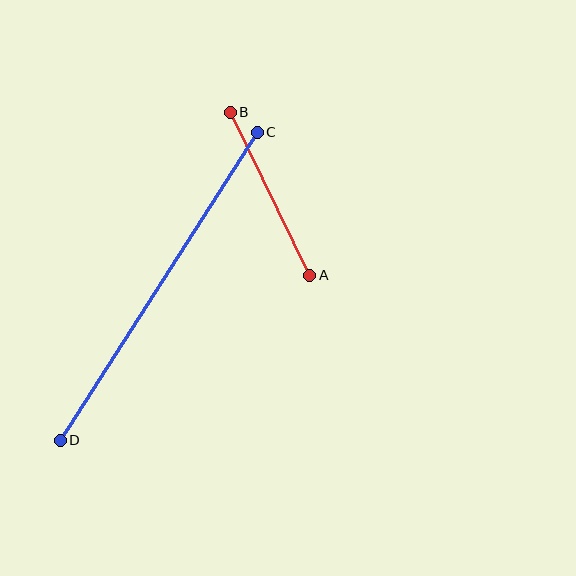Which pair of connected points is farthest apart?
Points C and D are farthest apart.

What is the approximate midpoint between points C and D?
The midpoint is at approximately (159, 286) pixels.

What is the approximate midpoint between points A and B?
The midpoint is at approximately (270, 194) pixels.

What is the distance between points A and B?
The distance is approximately 181 pixels.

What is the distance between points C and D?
The distance is approximately 366 pixels.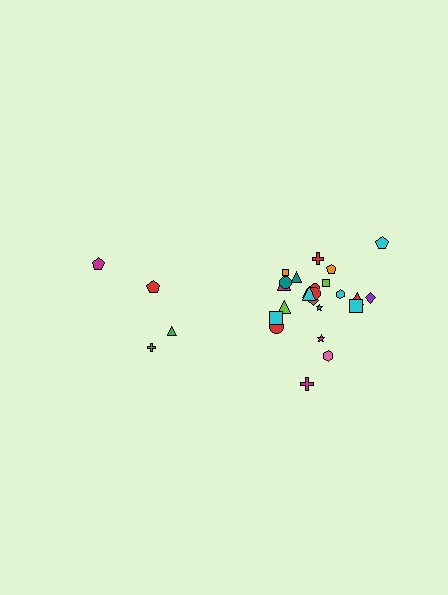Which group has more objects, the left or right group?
The right group.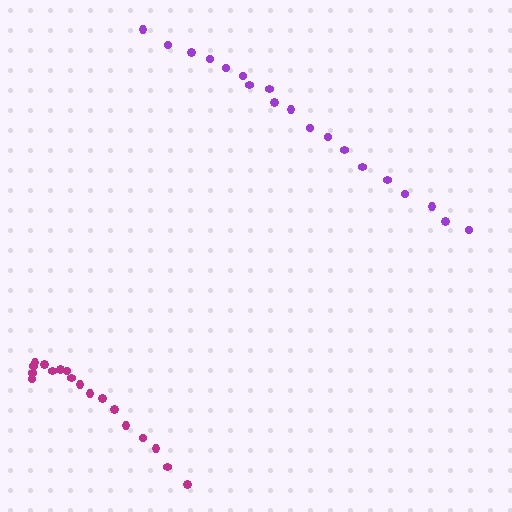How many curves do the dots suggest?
There are 2 distinct paths.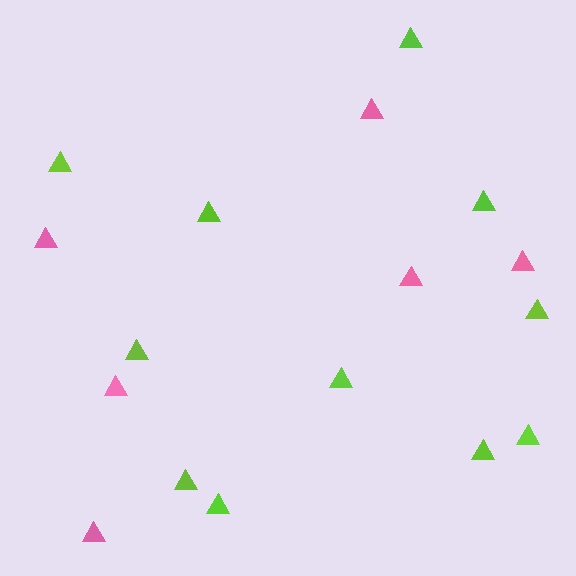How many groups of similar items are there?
There are 2 groups: one group of pink triangles (6) and one group of lime triangles (11).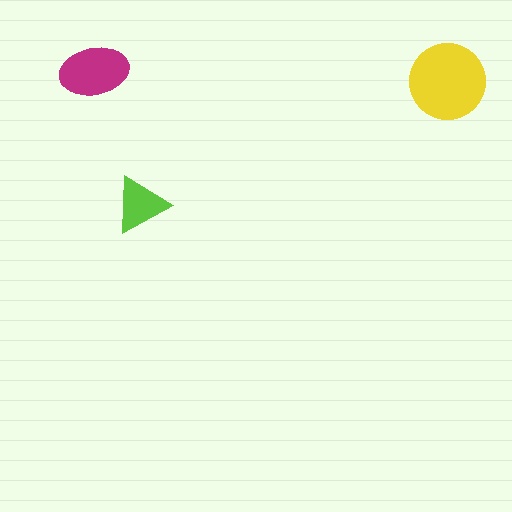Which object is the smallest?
The lime triangle.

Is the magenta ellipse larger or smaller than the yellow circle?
Smaller.